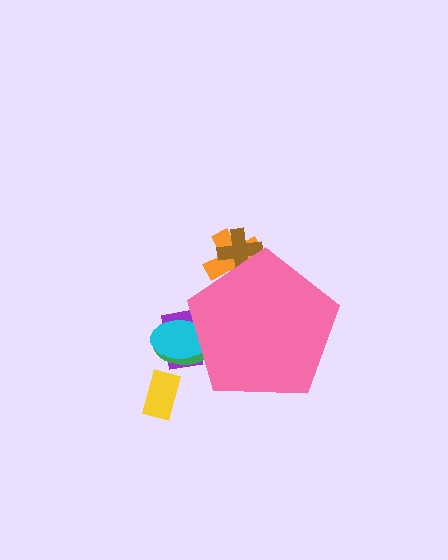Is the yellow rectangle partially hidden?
No, the yellow rectangle is fully visible.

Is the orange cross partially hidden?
Yes, the orange cross is partially hidden behind the pink pentagon.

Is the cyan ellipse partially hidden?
Yes, the cyan ellipse is partially hidden behind the pink pentagon.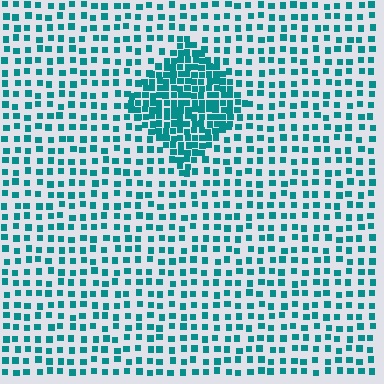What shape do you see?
I see a diamond.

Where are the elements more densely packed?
The elements are more densely packed inside the diamond boundary.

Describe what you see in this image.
The image contains small teal elements arranged at two different densities. A diamond-shaped region is visible where the elements are more densely packed than the surrounding area.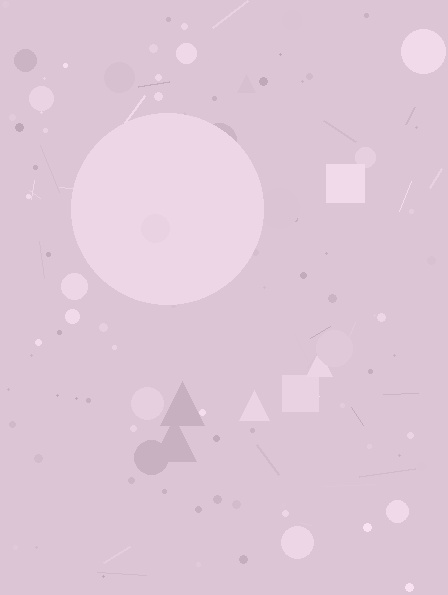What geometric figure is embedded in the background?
A circle is embedded in the background.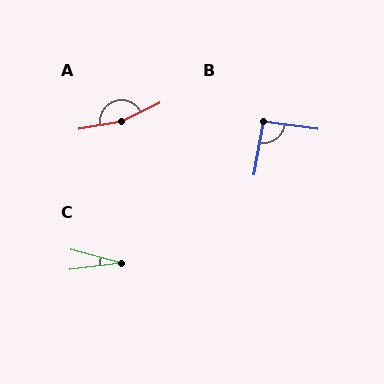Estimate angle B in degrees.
Approximately 92 degrees.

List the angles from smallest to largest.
C (23°), B (92°), A (163°).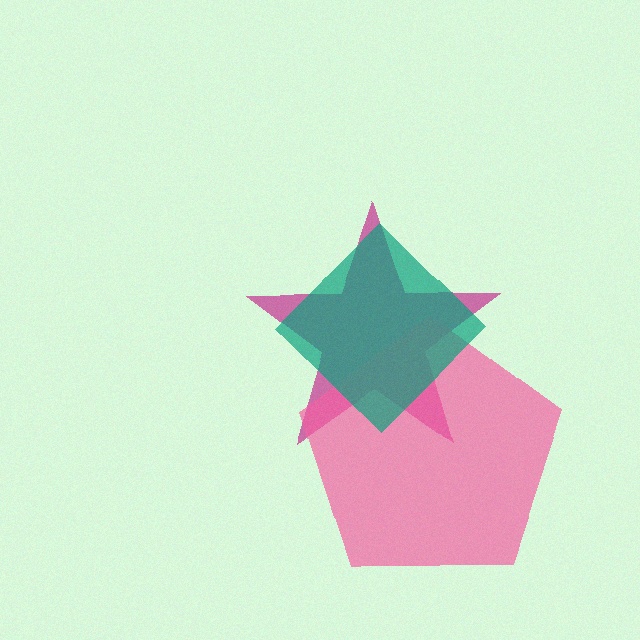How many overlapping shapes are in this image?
There are 3 overlapping shapes in the image.